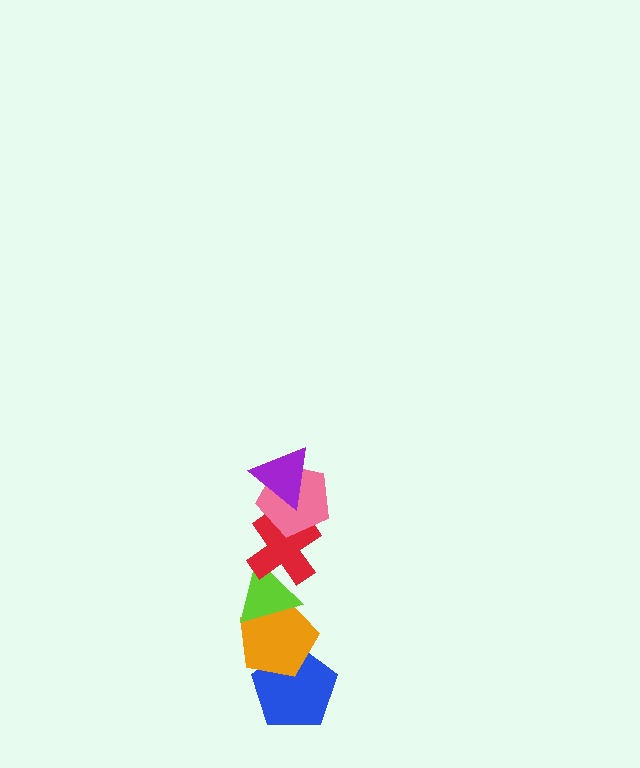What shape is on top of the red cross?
The pink pentagon is on top of the red cross.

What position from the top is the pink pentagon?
The pink pentagon is 2nd from the top.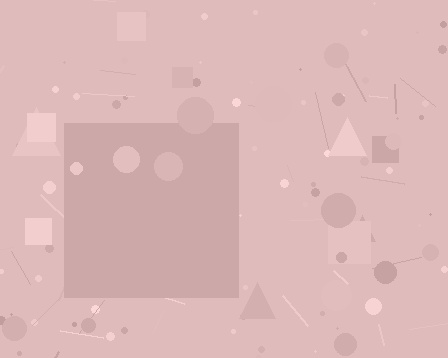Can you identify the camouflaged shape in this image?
The camouflaged shape is a square.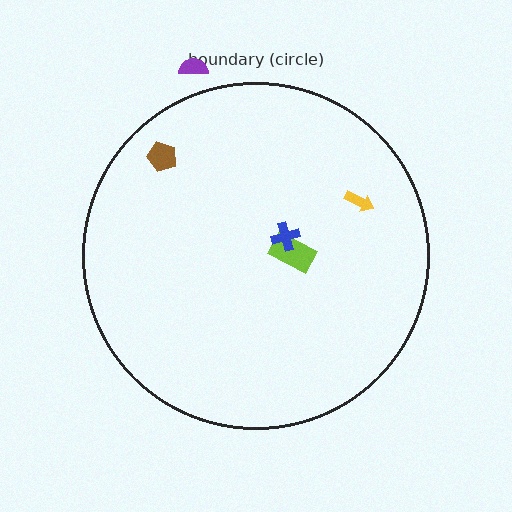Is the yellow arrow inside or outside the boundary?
Inside.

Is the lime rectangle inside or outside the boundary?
Inside.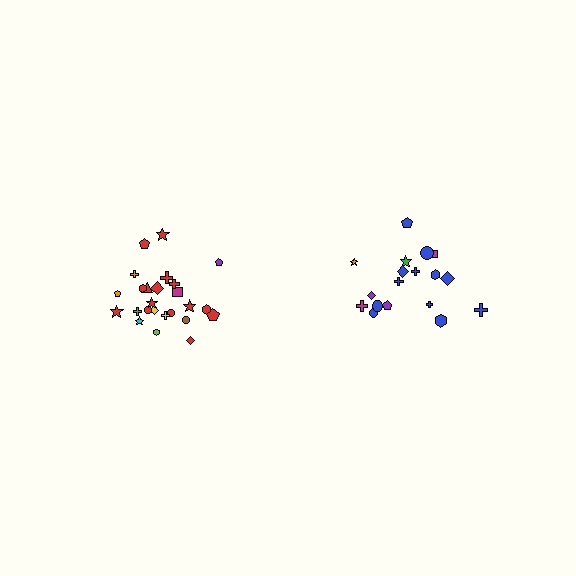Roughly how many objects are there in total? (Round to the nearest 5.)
Roughly 45 objects in total.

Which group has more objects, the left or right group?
The left group.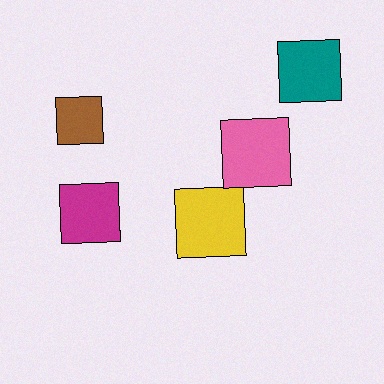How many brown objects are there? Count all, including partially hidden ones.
There is 1 brown object.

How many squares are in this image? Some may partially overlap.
There are 5 squares.